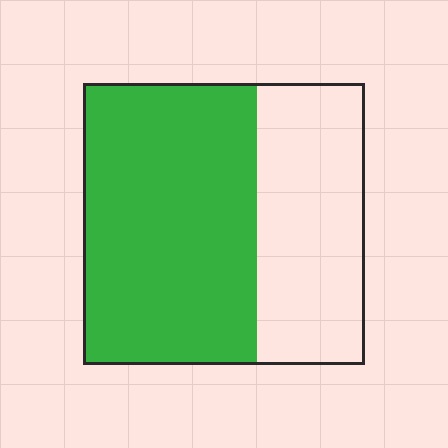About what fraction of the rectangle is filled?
About five eighths (5/8).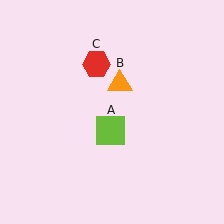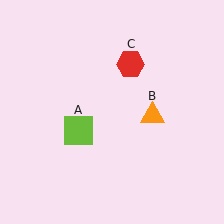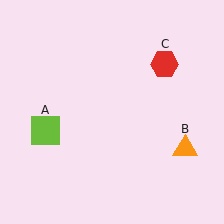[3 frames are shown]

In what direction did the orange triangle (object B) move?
The orange triangle (object B) moved down and to the right.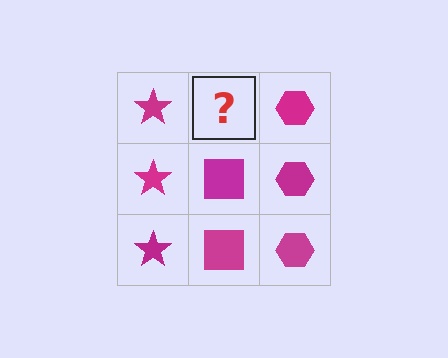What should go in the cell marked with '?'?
The missing cell should contain a magenta square.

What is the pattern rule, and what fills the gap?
The rule is that each column has a consistent shape. The gap should be filled with a magenta square.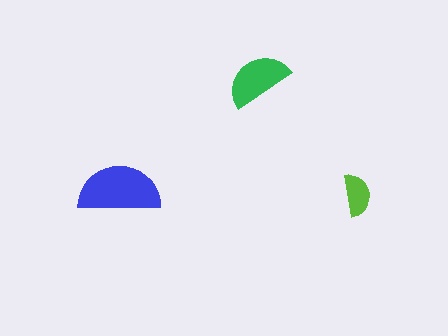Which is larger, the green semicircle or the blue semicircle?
The blue one.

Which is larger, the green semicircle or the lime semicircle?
The green one.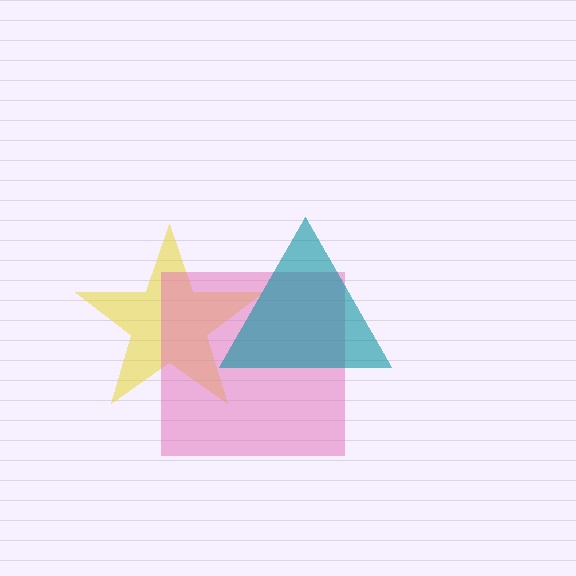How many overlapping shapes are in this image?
There are 3 overlapping shapes in the image.